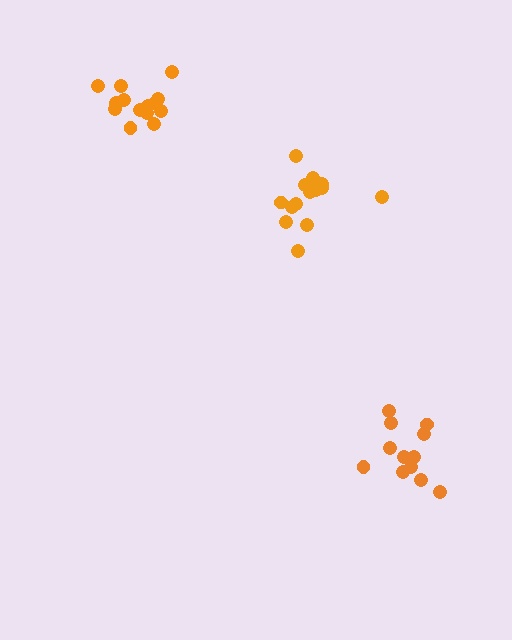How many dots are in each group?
Group 1: 14 dots, Group 2: 14 dots, Group 3: 12 dots (40 total).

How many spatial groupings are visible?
There are 3 spatial groupings.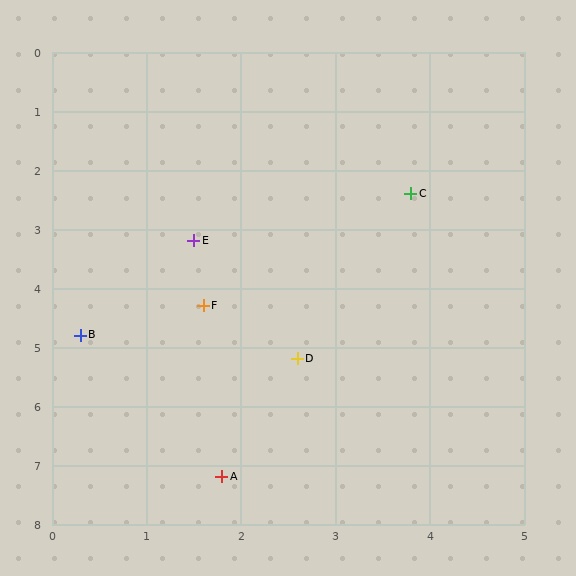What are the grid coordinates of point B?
Point B is at approximately (0.3, 4.8).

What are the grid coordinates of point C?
Point C is at approximately (3.8, 2.4).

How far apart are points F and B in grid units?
Points F and B are about 1.4 grid units apart.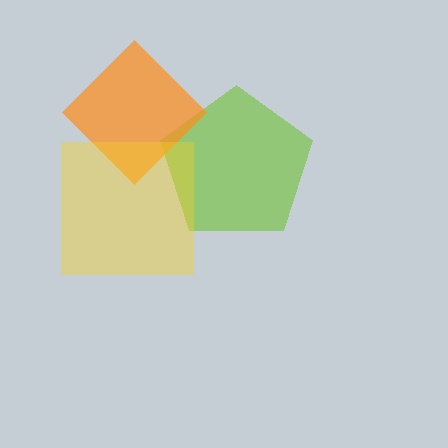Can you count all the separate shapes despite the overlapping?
Yes, there are 3 separate shapes.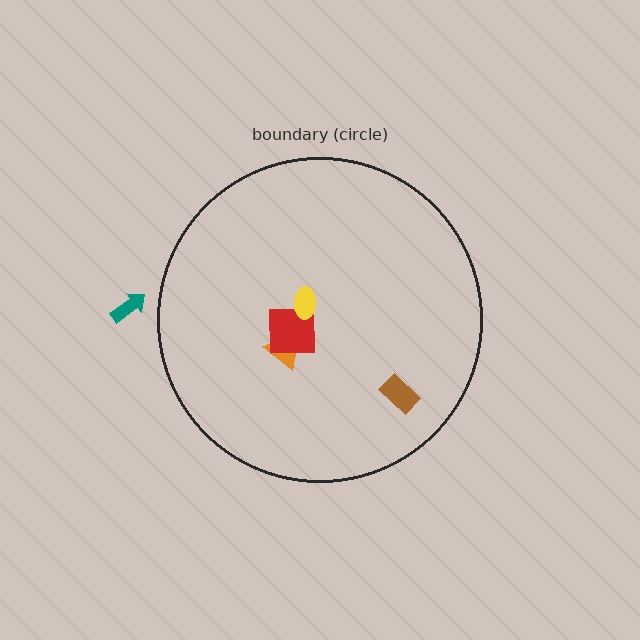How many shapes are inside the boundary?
4 inside, 1 outside.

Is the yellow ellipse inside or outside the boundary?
Inside.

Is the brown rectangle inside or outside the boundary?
Inside.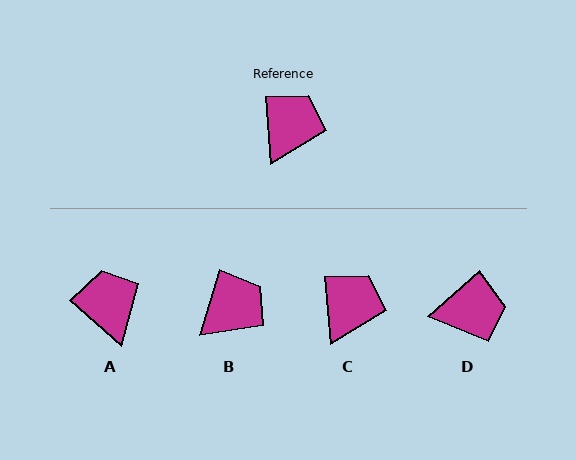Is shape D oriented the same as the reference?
No, it is off by about 54 degrees.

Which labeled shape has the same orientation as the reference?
C.